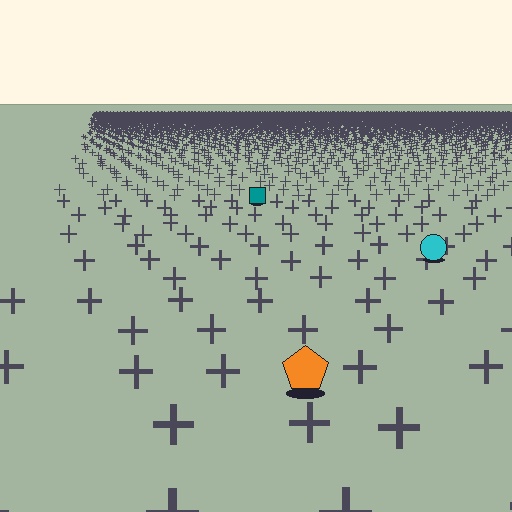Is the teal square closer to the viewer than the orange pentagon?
No. The orange pentagon is closer — you can tell from the texture gradient: the ground texture is coarser near it.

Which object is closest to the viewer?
The orange pentagon is closest. The texture marks near it are larger and more spread out.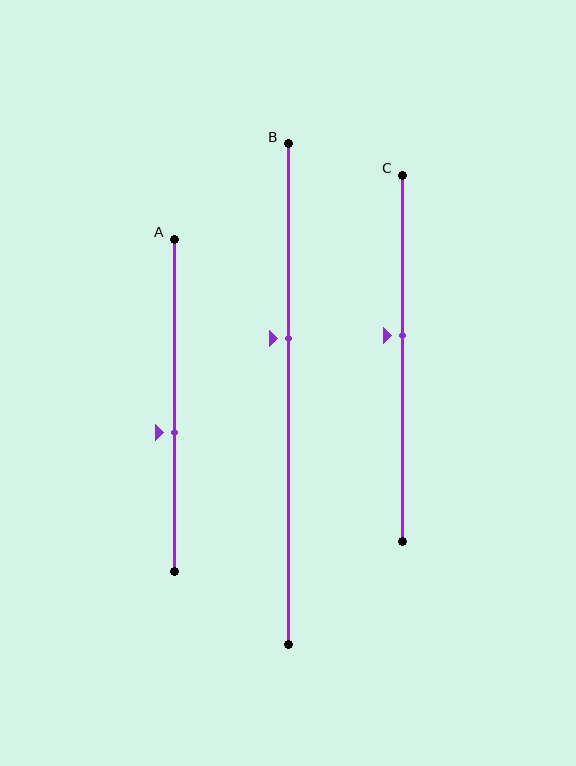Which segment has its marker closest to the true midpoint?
Segment C has its marker closest to the true midpoint.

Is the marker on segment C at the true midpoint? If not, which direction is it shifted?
No, the marker on segment C is shifted upward by about 6% of the segment length.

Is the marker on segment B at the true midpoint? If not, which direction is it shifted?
No, the marker on segment B is shifted upward by about 11% of the segment length.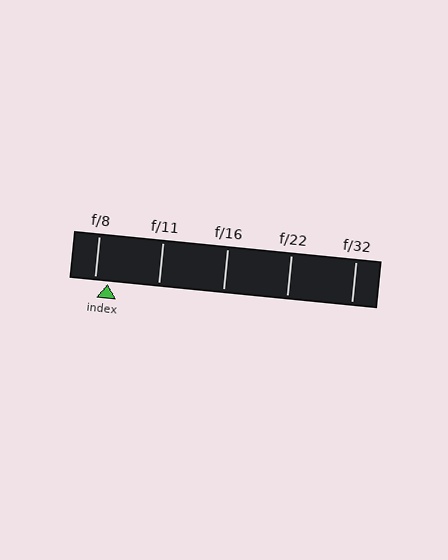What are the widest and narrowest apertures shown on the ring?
The widest aperture shown is f/8 and the narrowest is f/32.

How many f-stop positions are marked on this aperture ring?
There are 5 f-stop positions marked.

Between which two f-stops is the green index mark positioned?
The index mark is between f/8 and f/11.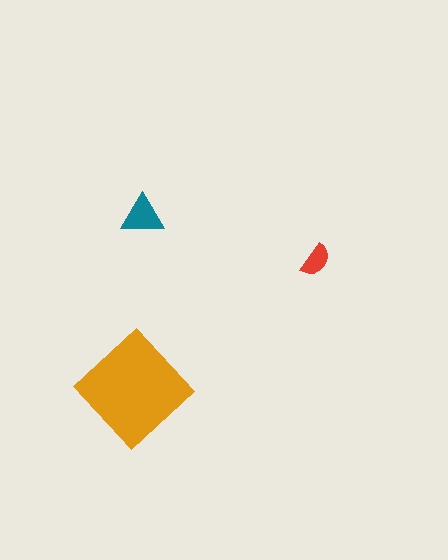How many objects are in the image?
There are 3 objects in the image.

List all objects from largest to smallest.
The orange diamond, the teal triangle, the red semicircle.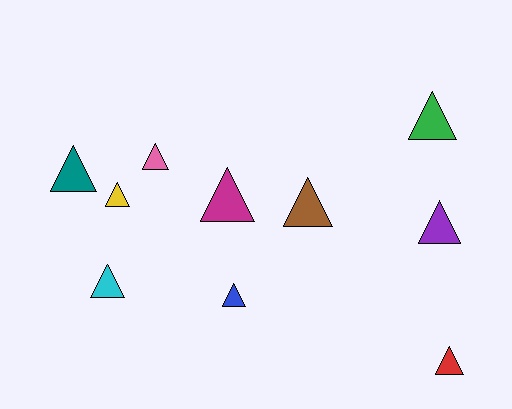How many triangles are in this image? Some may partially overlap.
There are 10 triangles.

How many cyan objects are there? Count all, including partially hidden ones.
There is 1 cyan object.